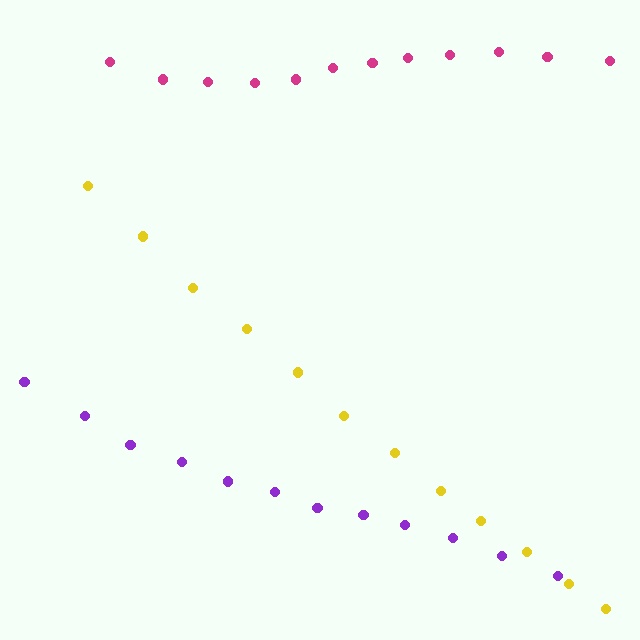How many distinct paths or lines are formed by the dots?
There are 3 distinct paths.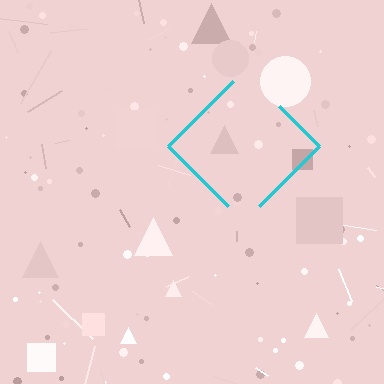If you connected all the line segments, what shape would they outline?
They would outline a diamond.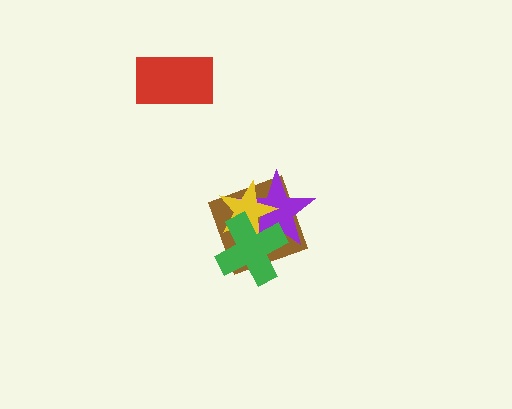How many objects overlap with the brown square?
3 objects overlap with the brown square.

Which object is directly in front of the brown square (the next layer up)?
The purple star is directly in front of the brown square.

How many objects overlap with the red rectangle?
0 objects overlap with the red rectangle.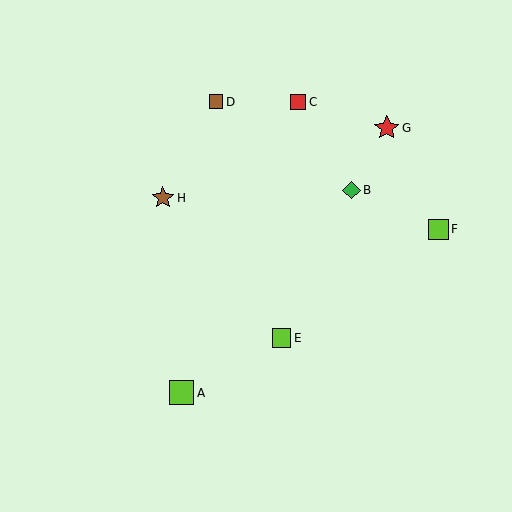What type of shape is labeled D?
Shape D is a brown square.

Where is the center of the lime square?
The center of the lime square is at (282, 338).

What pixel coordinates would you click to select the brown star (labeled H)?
Click at (163, 198) to select the brown star H.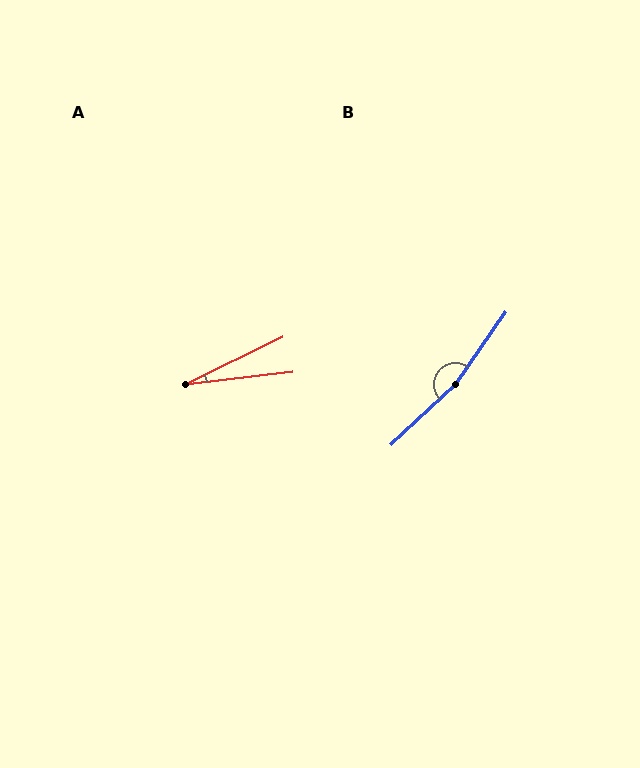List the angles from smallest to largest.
A (19°), B (168°).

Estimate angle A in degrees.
Approximately 19 degrees.